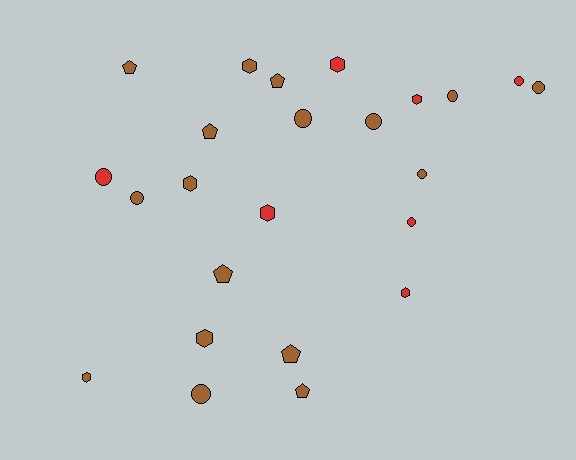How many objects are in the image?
There are 24 objects.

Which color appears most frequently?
Brown, with 17 objects.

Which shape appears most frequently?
Circle, with 10 objects.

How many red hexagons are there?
There are 4 red hexagons.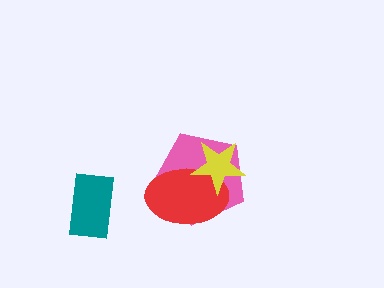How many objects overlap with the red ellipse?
2 objects overlap with the red ellipse.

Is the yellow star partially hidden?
No, no other shape covers it.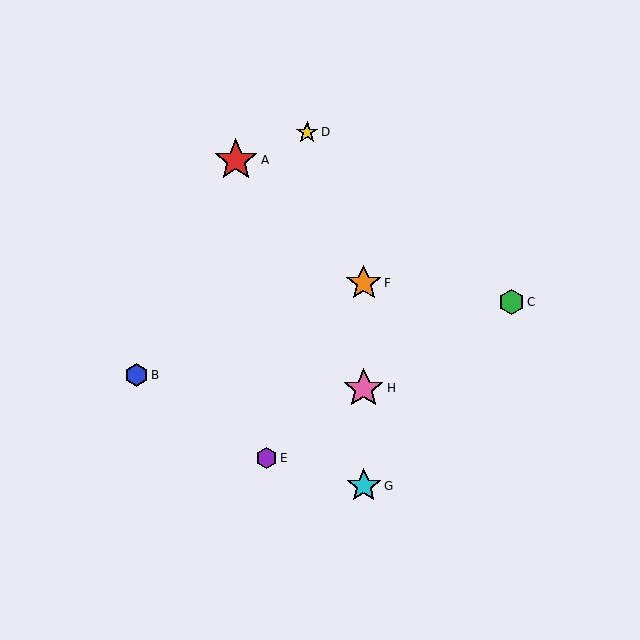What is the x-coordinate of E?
Object E is at x≈267.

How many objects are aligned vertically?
3 objects (F, G, H) are aligned vertically.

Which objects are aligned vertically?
Objects F, G, H are aligned vertically.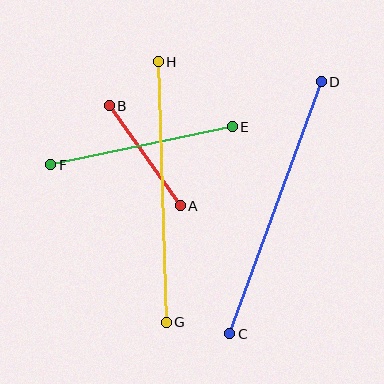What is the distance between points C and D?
The distance is approximately 268 pixels.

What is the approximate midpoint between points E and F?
The midpoint is at approximately (141, 146) pixels.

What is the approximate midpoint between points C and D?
The midpoint is at approximately (275, 208) pixels.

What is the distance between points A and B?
The distance is approximately 122 pixels.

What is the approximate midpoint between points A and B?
The midpoint is at approximately (145, 156) pixels.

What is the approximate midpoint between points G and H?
The midpoint is at approximately (162, 192) pixels.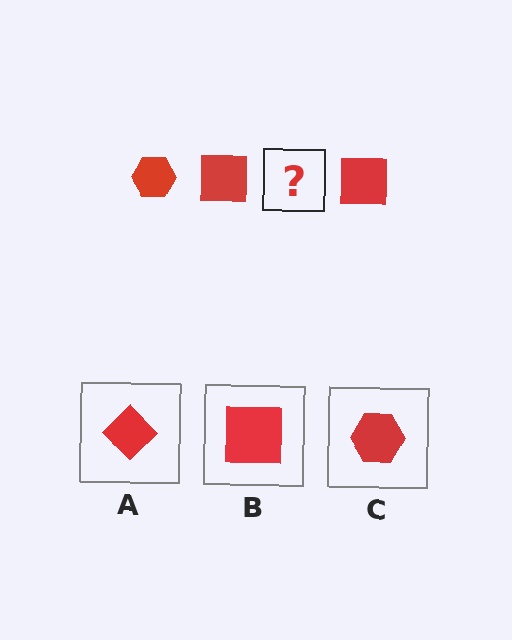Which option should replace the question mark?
Option C.